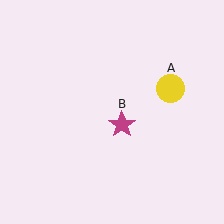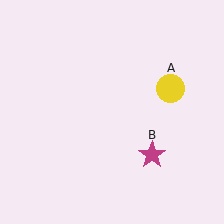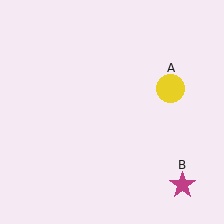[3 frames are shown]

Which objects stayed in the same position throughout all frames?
Yellow circle (object A) remained stationary.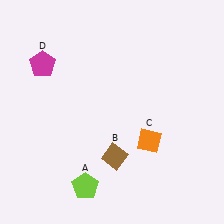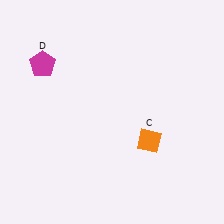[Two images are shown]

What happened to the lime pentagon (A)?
The lime pentagon (A) was removed in Image 2. It was in the bottom-left area of Image 1.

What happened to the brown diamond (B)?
The brown diamond (B) was removed in Image 2. It was in the bottom-right area of Image 1.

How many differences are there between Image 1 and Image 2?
There are 2 differences between the two images.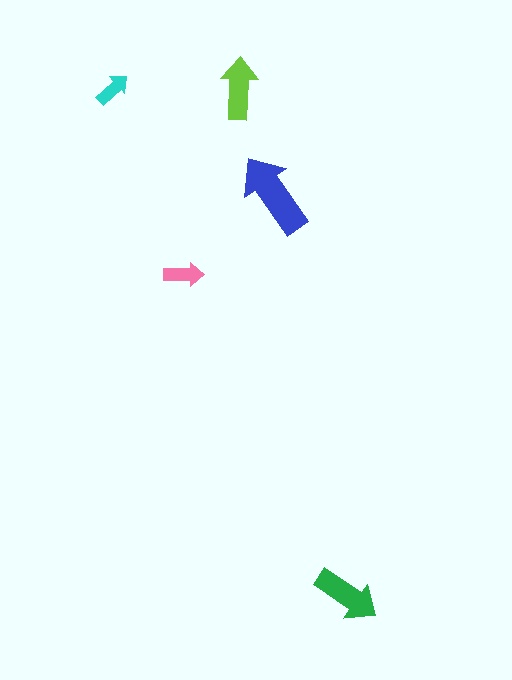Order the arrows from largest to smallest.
the blue one, the green one, the lime one, the pink one, the cyan one.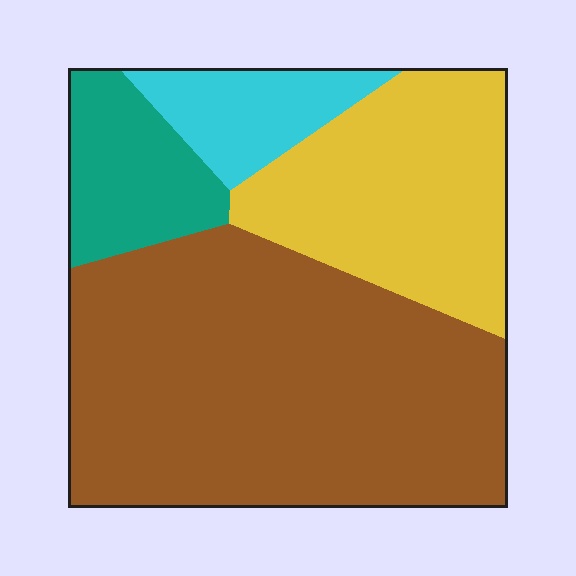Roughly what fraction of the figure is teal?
Teal takes up about one eighth (1/8) of the figure.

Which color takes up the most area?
Brown, at roughly 55%.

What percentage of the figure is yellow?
Yellow takes up between a quarter and a half of the figure.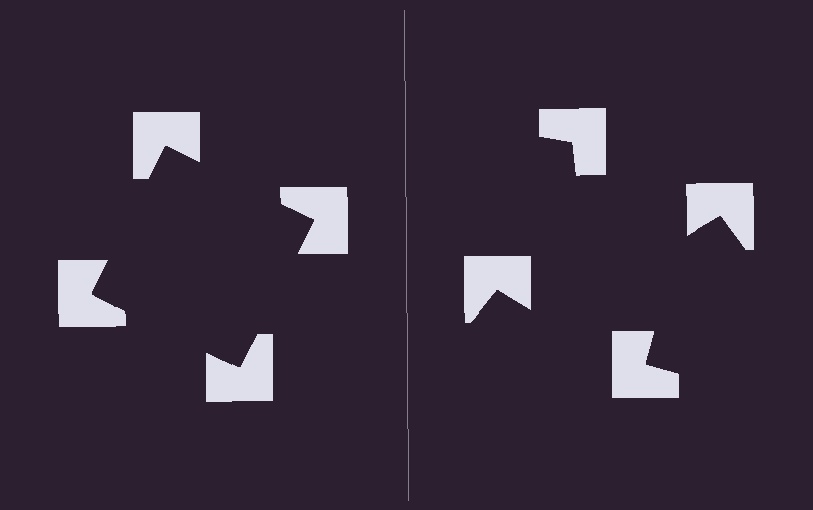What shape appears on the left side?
An illusory square.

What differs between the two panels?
The notched squares are positioned identically on both sides; only the wedge orientations differ. On the left they align to a square; on the right they are misaligned.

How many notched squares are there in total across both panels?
8 — 4 on each side.